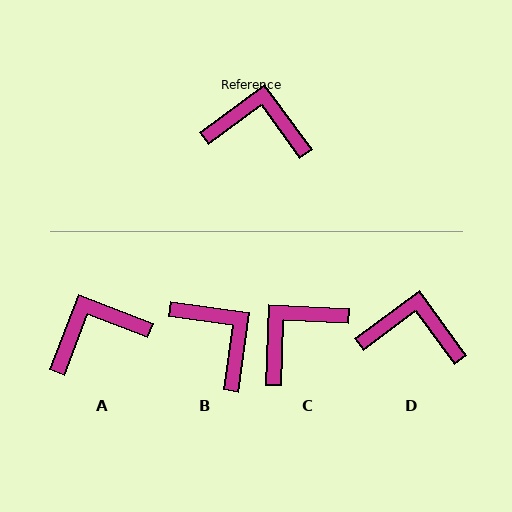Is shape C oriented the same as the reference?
No, it is off by about 51 degrees.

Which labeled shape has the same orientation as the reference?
D.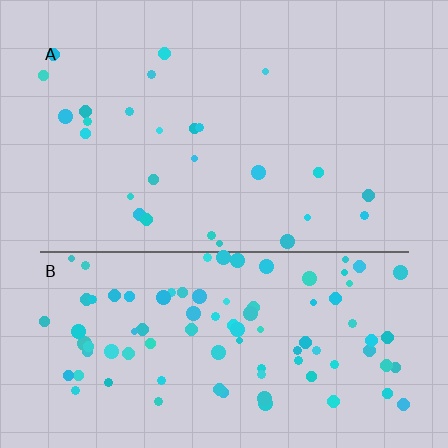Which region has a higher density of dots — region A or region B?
B (the bottom).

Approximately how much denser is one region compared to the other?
Approximately 3.7× — region B over region A.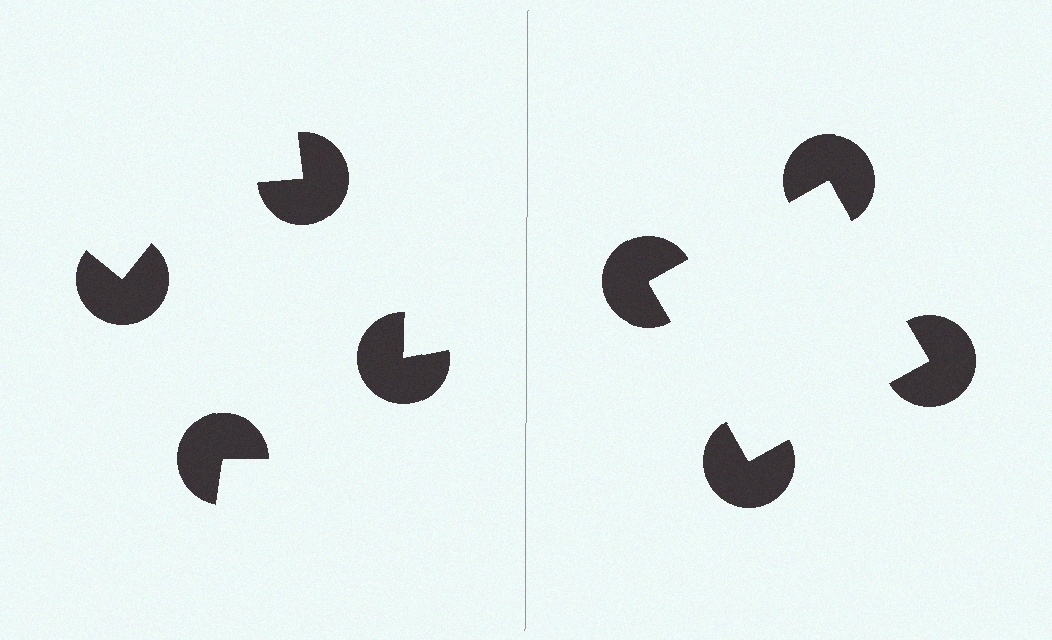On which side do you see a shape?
An illusory square appears on the right side. On the left side the wedge cuts are rotated, so no coherent shape forms.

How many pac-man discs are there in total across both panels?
8 — 4 on each side.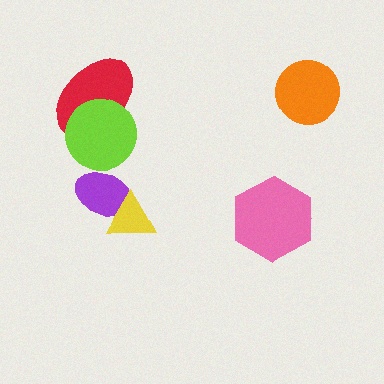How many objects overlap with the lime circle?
1 object overlaps with the lime circle.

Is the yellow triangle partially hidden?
No, no other shape covers it.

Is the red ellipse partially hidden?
Yes, it is partially covered by another shape.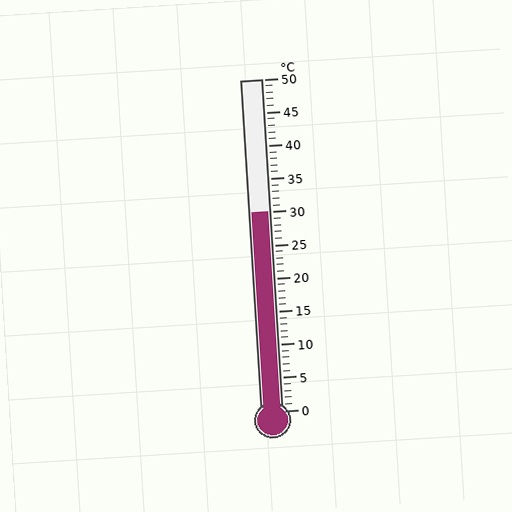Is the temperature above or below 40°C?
The temperature is below 40°C.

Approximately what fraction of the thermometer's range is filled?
The thermometer is filled to approximately 60% of its range.